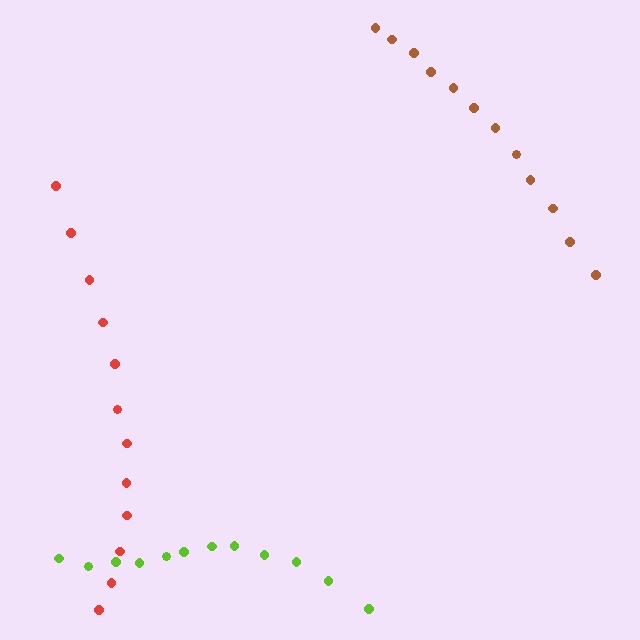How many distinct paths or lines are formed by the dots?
There are 3 distinct paths.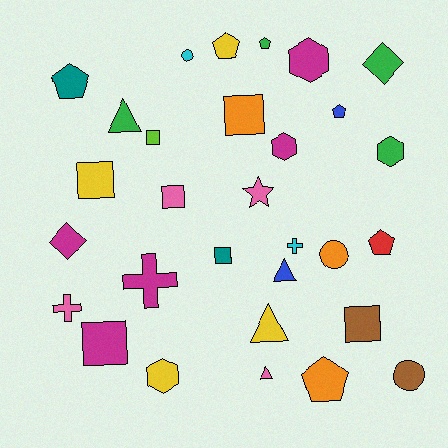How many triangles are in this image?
There are 4 triangles.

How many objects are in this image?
There are 30 objects.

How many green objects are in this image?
There are 4 green objects.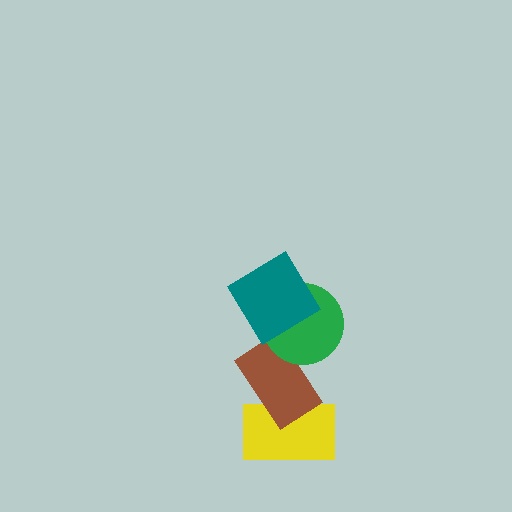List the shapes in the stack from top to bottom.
From top to bottom: the teal diamond, the green circle, the brown rectangle, the yellow rectangle.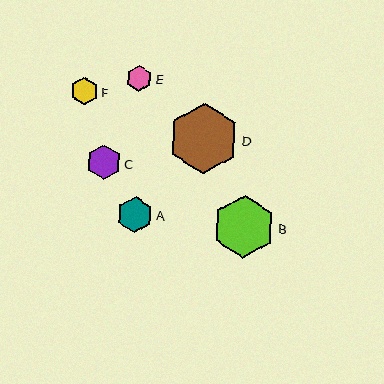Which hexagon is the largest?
Hexagon D is the largest with a size of approximately 71 pixels.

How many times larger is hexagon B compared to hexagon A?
Hexagon B is approximately 1.8 times the size of hexagon A.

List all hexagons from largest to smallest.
From largest to smallest: D, B, A, C, F, E.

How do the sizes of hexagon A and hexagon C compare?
Hexagon A and hexagon C are approximately the same size.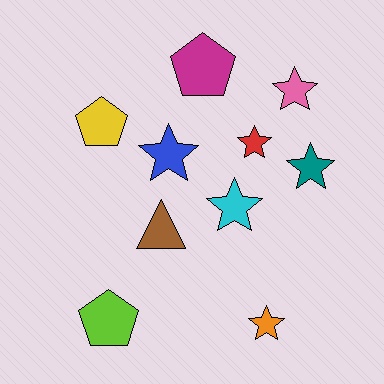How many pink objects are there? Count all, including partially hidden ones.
There is 1 pink object.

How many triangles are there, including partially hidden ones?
There is 1 triangle.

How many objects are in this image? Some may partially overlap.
There are 10 objects.